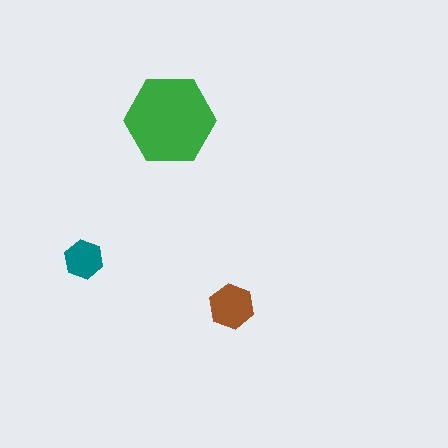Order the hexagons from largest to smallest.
the green one, the brown one, the teal one.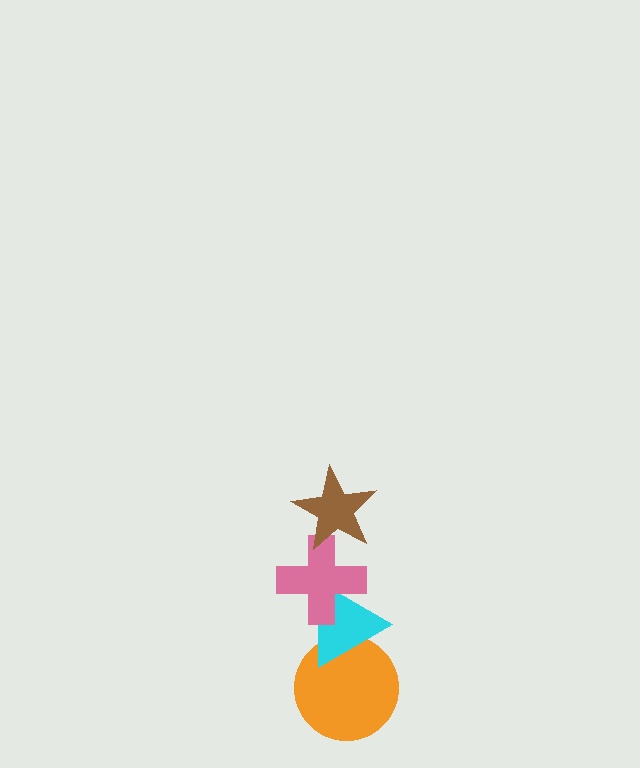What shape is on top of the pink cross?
The brown star is on top of the pink cross.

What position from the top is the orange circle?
The orange circle is 4th from the top.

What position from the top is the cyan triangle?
The cyan triangle is 3rd from the top.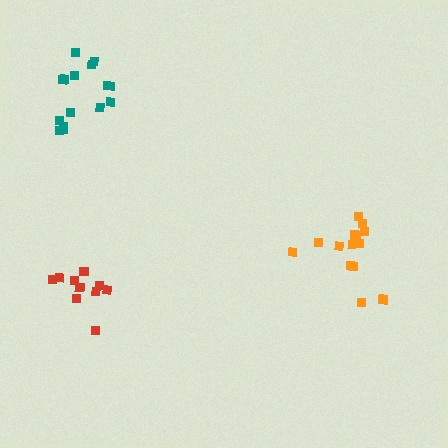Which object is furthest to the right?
The orange cluster is rightmost.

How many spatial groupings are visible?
There are 3 spatial groupings.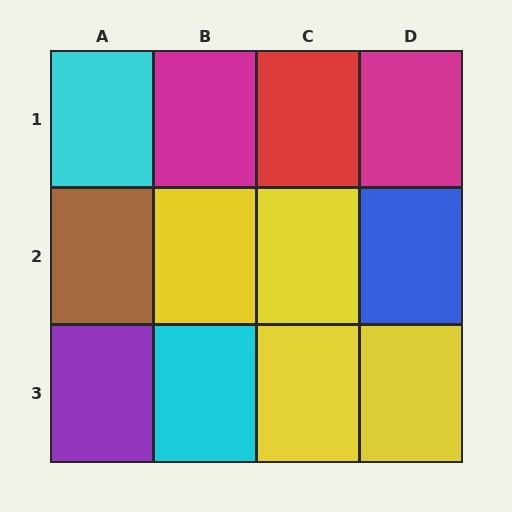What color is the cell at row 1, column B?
Magenta.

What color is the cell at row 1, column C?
Red.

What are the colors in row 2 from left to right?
Brown, yellow, yellow, blue.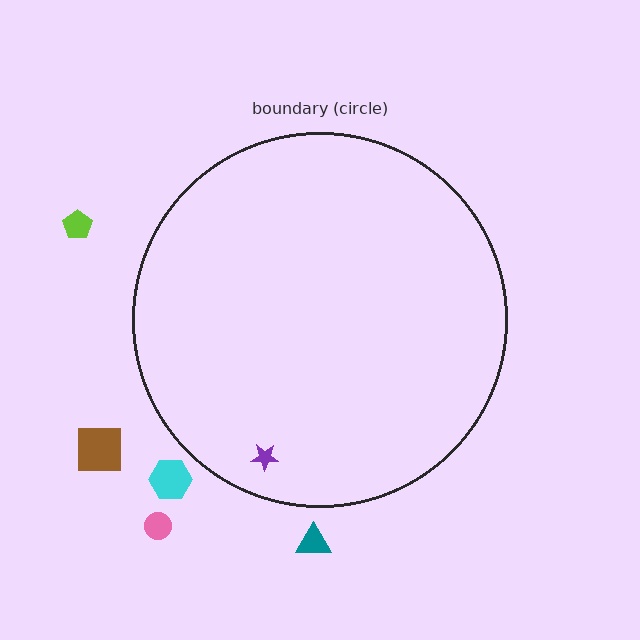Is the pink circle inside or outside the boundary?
Outside.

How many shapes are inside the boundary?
1 inside, 5 outside.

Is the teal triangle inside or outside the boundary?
Outside.